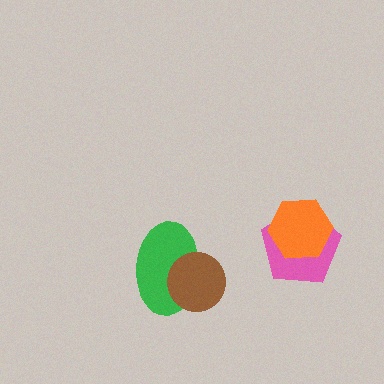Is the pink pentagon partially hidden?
Yes, it is partially covered by another shape.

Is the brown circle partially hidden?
No, no other shape covers it.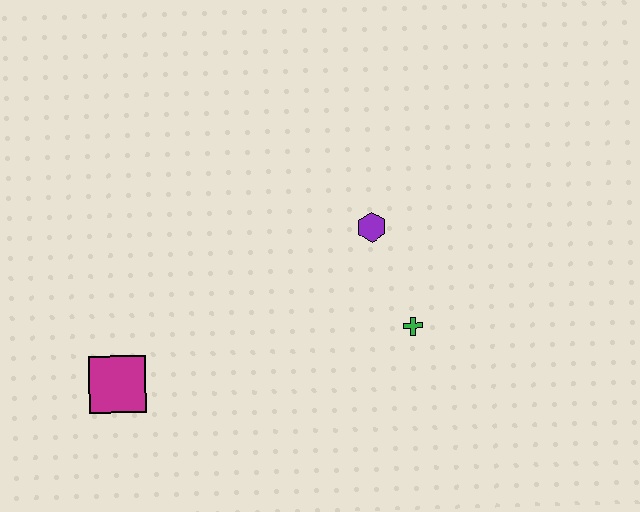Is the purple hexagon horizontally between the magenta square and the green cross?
Yes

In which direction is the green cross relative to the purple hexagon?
The green cross is below the purple hexagon.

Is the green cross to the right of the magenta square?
Yes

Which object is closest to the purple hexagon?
The green cross is closest to the purple hexagon.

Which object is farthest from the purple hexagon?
The magenta square is farthest from the purple hexagon.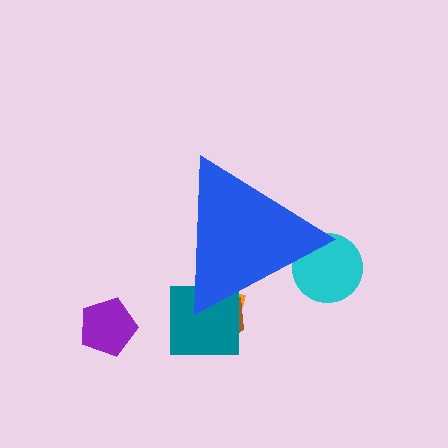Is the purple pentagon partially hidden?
No, the purple pentagon is fully visible.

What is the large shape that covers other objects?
A blue triangle.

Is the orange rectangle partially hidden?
Yes, the orange rectangle is partially hidden behind the blue triangle.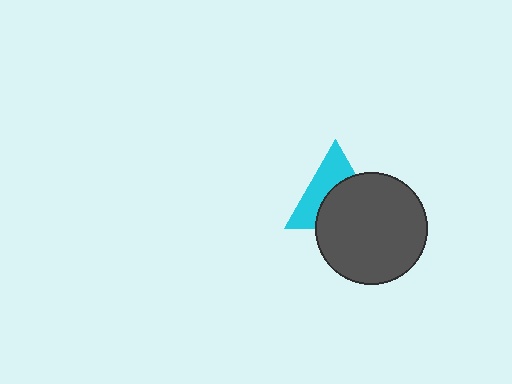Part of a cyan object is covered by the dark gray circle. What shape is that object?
It is a triangle.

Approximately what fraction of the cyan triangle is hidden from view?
Roughly 54% of the cyan triangle is hidden behind the dark gray circle.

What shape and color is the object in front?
The object in front is a dark gray circle.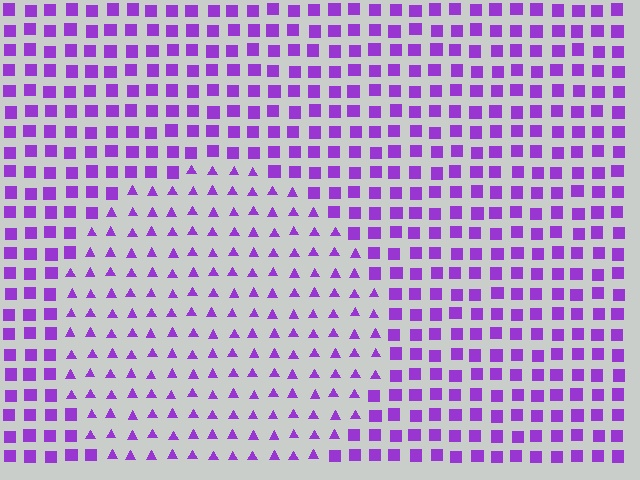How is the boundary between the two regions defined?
The boundary is defined by a change in element shape: triangles inside vs. squares outside. All elements share the same color and spacing.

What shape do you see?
I see a circle.